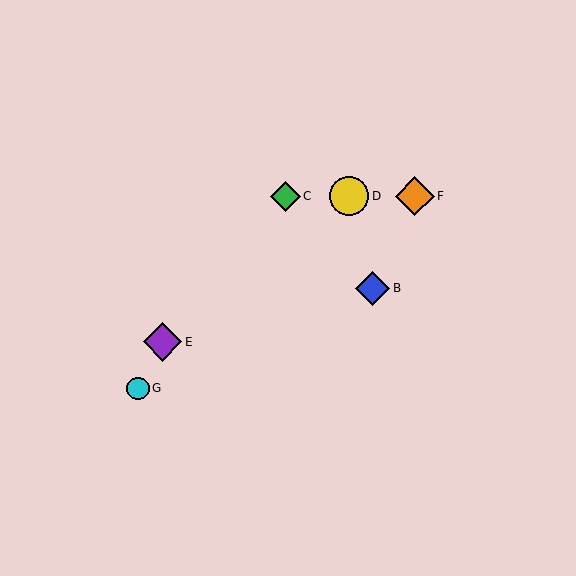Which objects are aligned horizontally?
Objects A, C, D, F are aligned horizontally.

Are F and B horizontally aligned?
No, F is at y≈196 and B is at y≈288.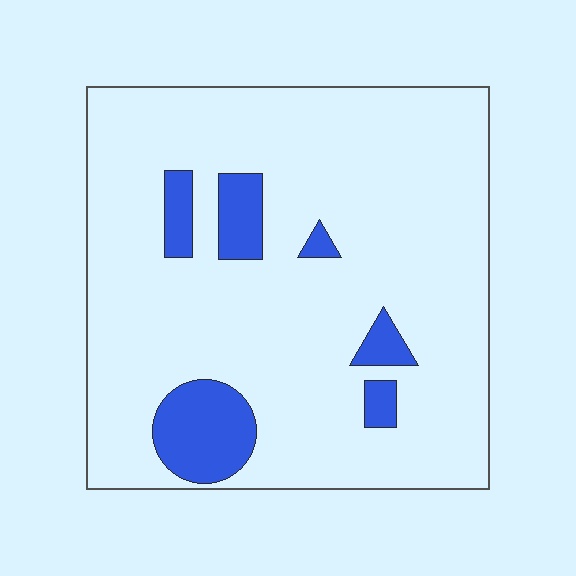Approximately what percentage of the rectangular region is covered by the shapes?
Approximately 10%.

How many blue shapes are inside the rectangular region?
6.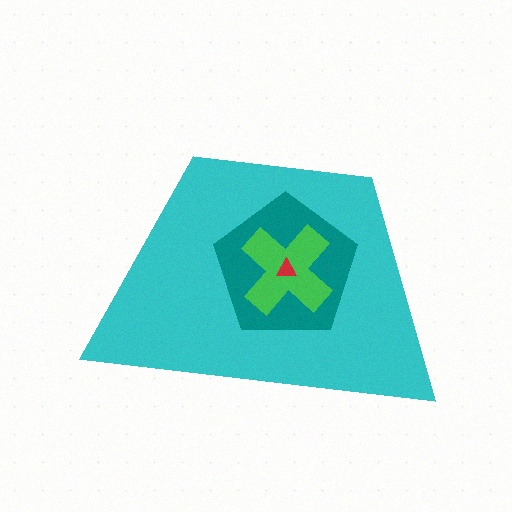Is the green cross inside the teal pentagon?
Yes.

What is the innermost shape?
The red triangle.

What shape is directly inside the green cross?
The red triangle.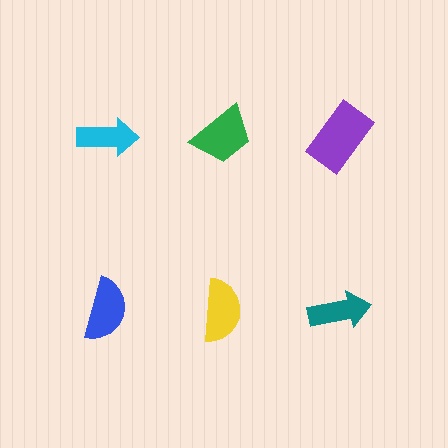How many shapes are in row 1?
3 shapes.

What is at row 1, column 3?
A purple rectangle.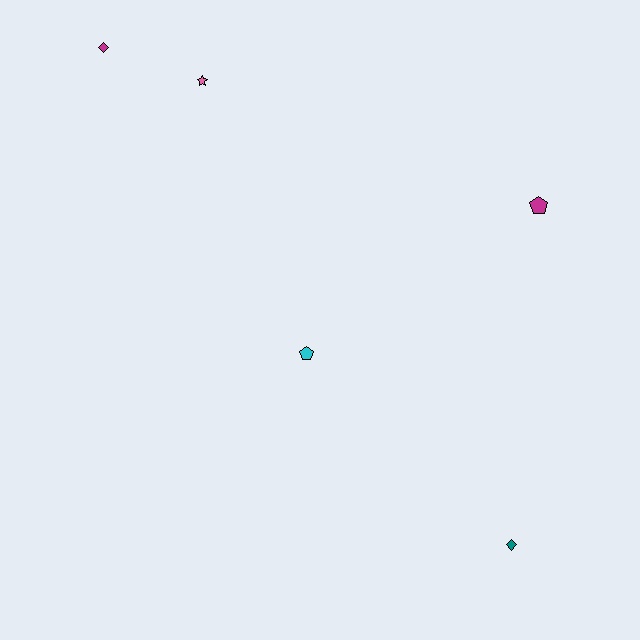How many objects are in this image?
There are 5 objects.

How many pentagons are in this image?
There are 2 pentagons.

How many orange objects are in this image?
There are no orange objects.